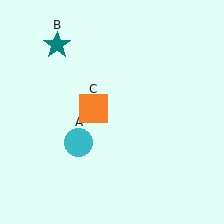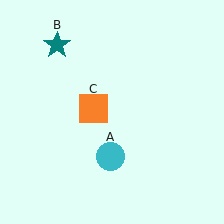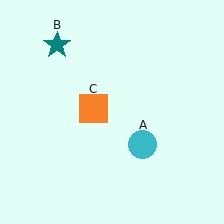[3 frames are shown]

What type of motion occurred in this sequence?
The cyan circle (object A) rotated counterclockwise around the center of the scene.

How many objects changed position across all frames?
1 object changed position: cyan circle (object A).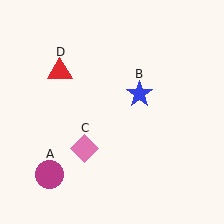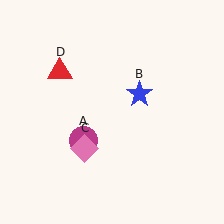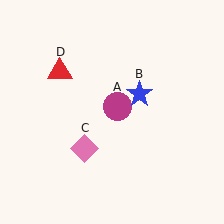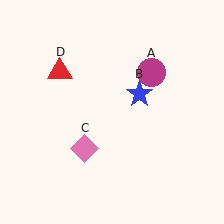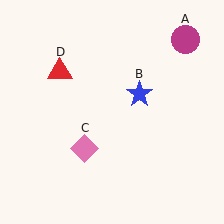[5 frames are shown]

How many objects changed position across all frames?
1 object changed position: magenta circle (object A).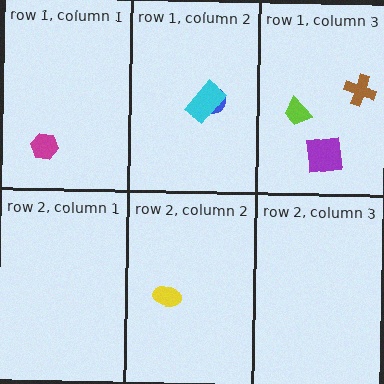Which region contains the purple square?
The row 1, column 3 region.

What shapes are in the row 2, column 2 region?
The yellow ellipse.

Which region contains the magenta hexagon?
The row 1, column 1 region.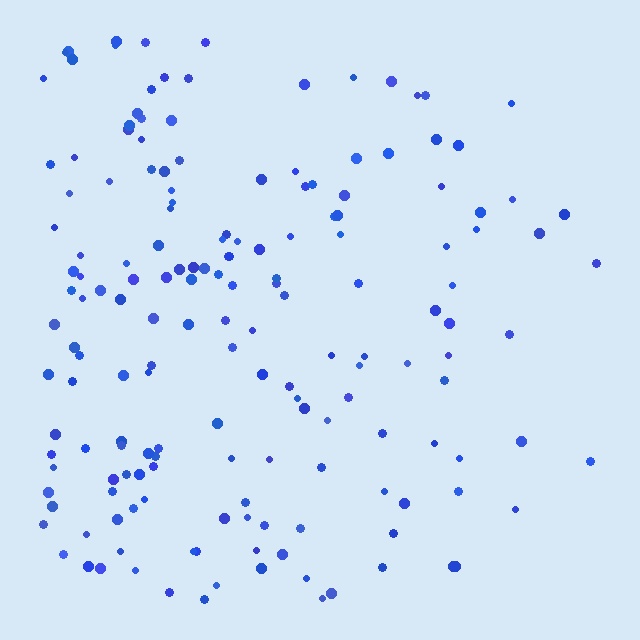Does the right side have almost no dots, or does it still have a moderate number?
Still a moderate number, just noticeably fewer than the left.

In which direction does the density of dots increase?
From right to left, with the left side densest.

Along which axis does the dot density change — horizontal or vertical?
Horizontal.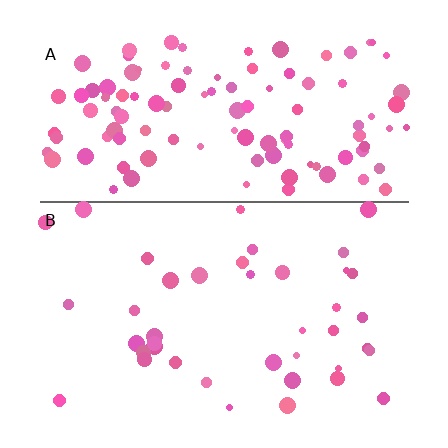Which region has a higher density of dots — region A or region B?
A (the top).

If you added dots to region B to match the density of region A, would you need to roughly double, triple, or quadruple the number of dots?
Approximately triple.